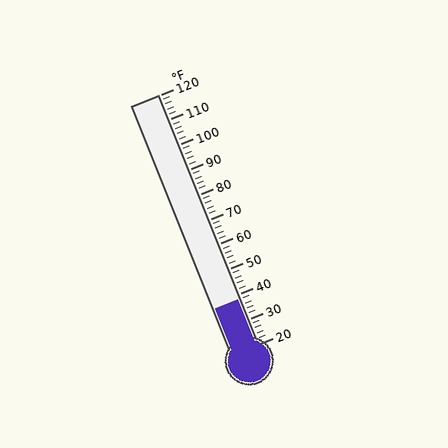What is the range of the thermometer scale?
The thermometer scale ranges from 20°F to 120°F.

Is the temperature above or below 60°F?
The temperature is below 60°F.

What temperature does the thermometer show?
The thermometer shows approximately 38°F.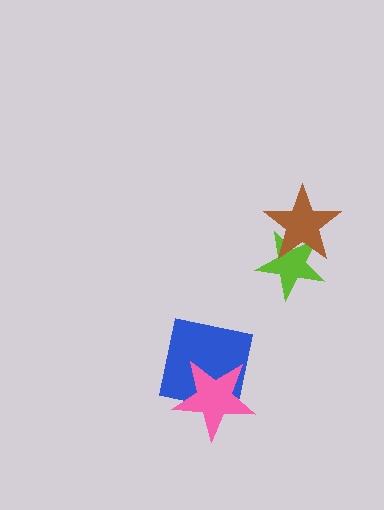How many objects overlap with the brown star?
1 object overlaps with the brown star.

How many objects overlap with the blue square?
1 object overlaps with the blue square.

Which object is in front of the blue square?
The pink star is in front of the blue square.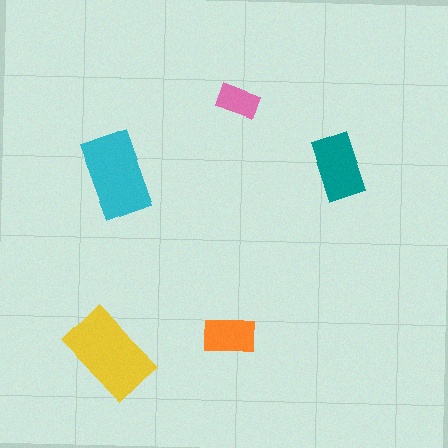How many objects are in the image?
There are 5 objects in the image.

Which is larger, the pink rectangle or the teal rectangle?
The teal one.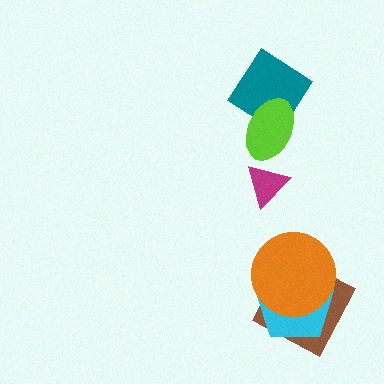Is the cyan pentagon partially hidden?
Yes, it is partially covered by another shape.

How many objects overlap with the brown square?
2 objects overlap with the brown square.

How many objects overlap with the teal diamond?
1 object overlaps with the teal diamond.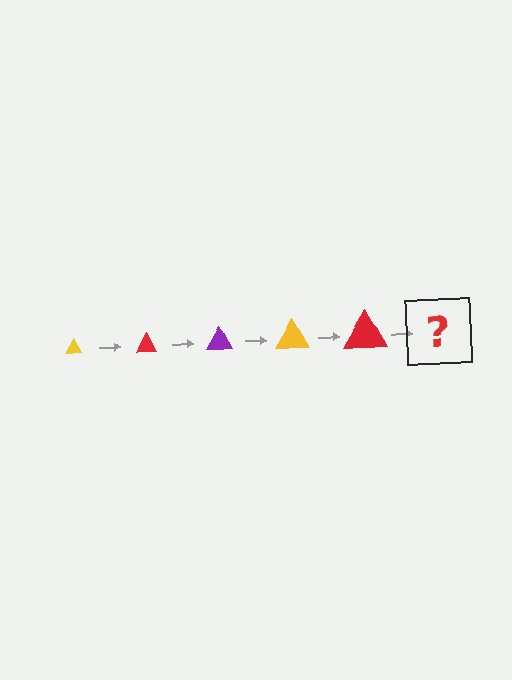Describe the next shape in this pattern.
It should be a purple triangle, larger than the previous one.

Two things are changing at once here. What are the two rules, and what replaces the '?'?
The two rules are that the triangle grows larger each step and the color cycles through yellow, red, and purple. The '?' should be a purple triangle, larger than the previous one.